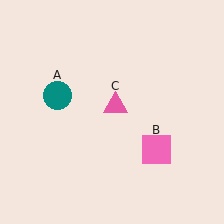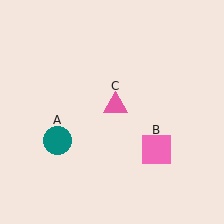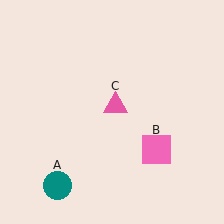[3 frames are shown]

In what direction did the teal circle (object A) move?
The teal circle (object A) moved down.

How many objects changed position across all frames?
1 object changed position: teal circle (object A).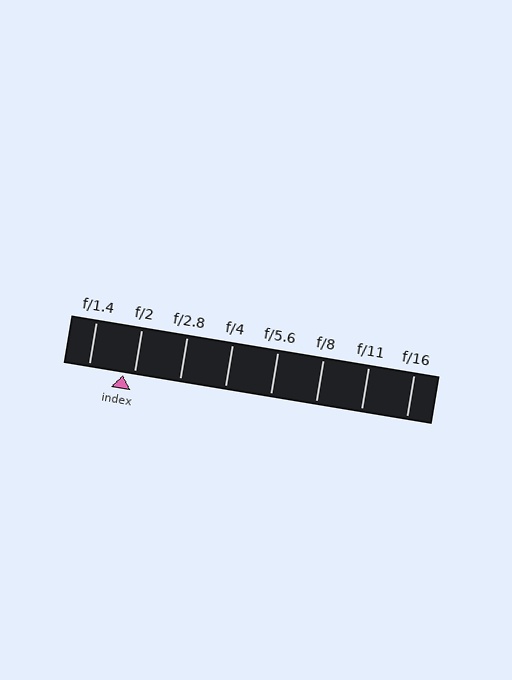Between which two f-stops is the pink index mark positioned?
The index mark is between f/1.4 and f/2.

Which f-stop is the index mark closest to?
The index mark is closest to f/2.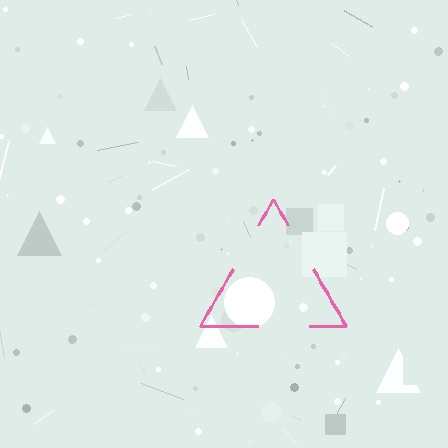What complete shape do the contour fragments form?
The contour fragments form a triangle.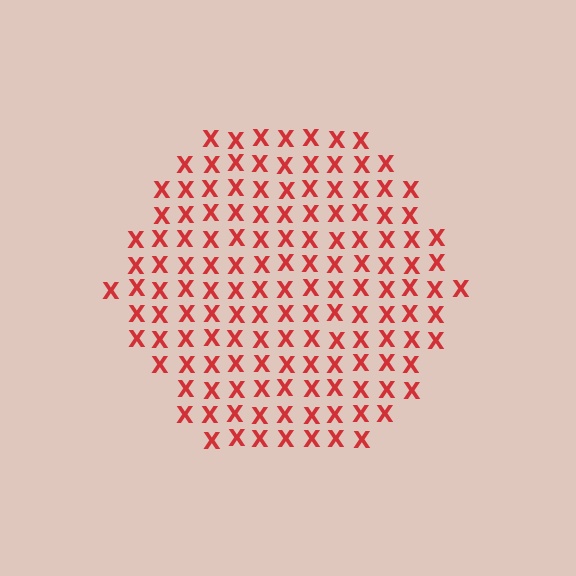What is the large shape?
The large shape is a hexagon.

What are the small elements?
The small elements are letter X's.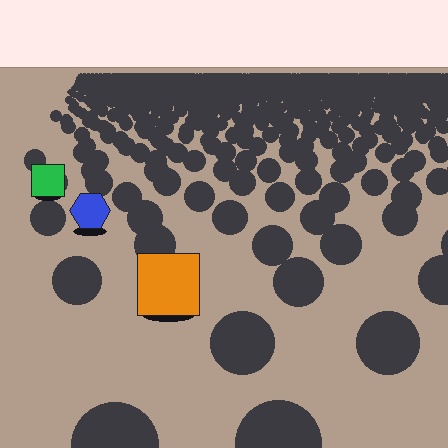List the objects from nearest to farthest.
From nearest to farthest: the orange square, the blue hexagon, the green square.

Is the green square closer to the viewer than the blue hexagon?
No. The blue hexagon is closer — you can tell from the texture gradient: the ground texture is coarser near it.